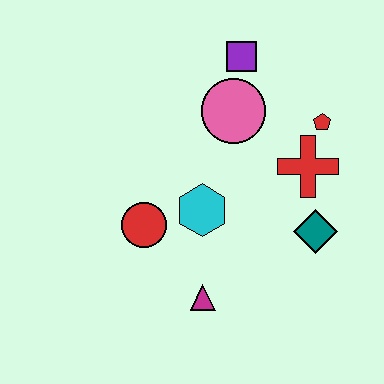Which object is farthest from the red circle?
The red pentagon is farthest from the red circle.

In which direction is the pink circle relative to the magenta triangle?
The pink circle is above the magenta triangle.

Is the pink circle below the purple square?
Yes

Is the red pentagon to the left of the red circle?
No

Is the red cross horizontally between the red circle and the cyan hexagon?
No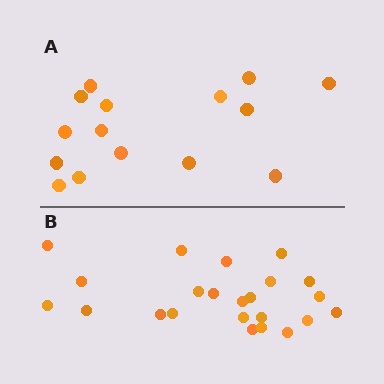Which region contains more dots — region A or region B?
Region B (the bottom region) has more dots.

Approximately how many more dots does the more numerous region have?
Region B has roughly 8 or so more dots than region A.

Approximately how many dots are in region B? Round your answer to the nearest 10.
About 20 dots. (The exact count is 23, which rounds to 20.)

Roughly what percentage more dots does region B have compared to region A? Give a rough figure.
About 55% more.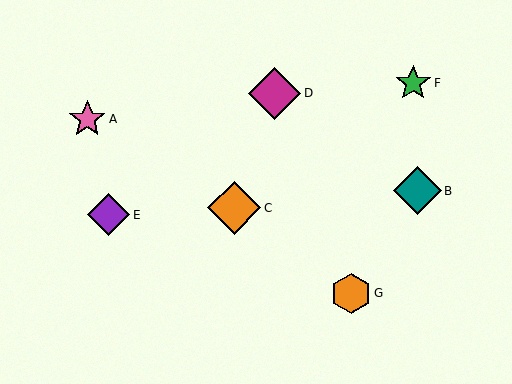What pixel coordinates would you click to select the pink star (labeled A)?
Click at (87, 119) to select the pink star A.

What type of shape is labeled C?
Shape C is an orange diamond.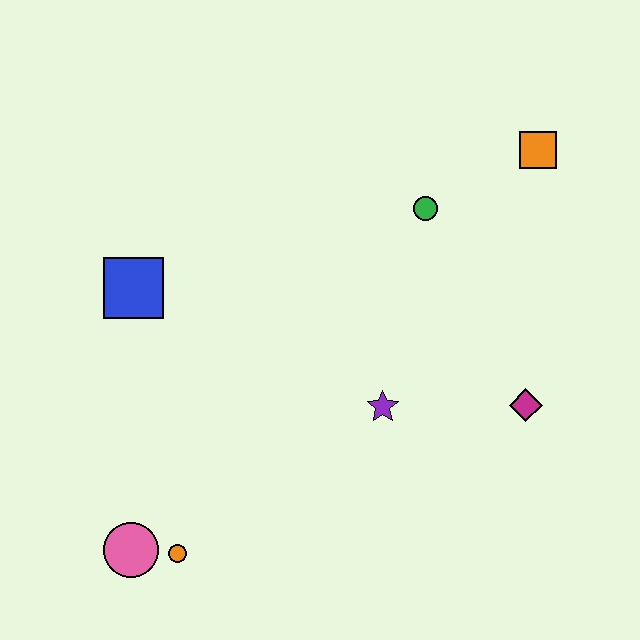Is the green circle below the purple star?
No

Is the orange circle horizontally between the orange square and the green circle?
No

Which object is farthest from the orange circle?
The orange square is farthest from the orange circle.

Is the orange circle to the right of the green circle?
No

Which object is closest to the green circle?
The orange square is closest to the green circle.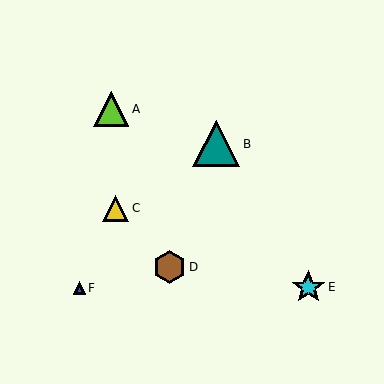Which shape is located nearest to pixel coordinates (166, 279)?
The brown hexagon (labeled D) at (170, 267) is nearest to that location.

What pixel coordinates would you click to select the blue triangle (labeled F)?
Click at (79, 288) to select the blue triangle F.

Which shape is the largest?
The teal triangle (labeled B) is the largest.